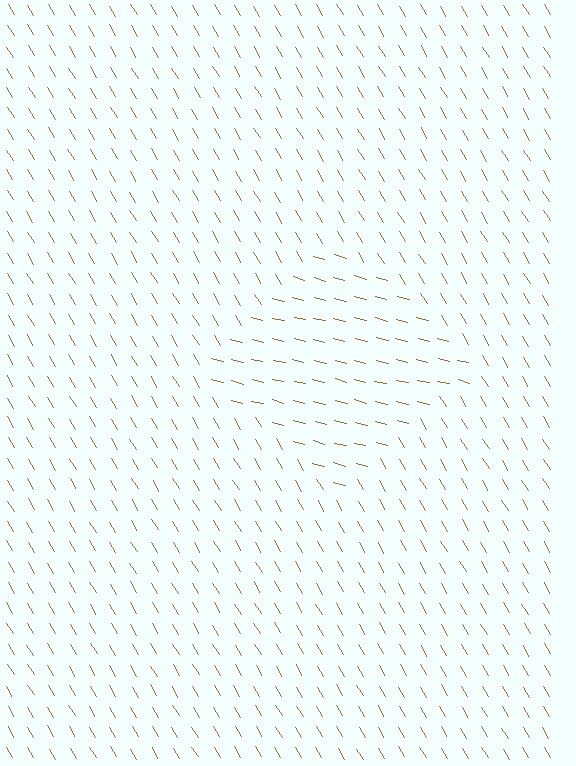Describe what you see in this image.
The image is filled with small brown line segments. A diamond region in the image has lines oriented differently from the surrounding lines, creating a visible texture boundary.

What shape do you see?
I see a diamond.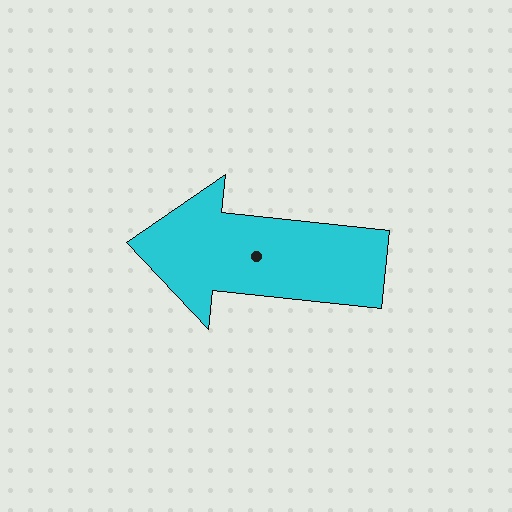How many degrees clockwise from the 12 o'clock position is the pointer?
Approximately 276 degrees.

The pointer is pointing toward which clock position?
Roughly 9 o'clock.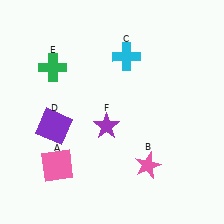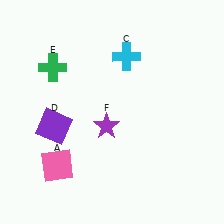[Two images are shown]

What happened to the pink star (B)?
The pink star (B) was removed in Image 2. It was in the bottom-right area of Image 1.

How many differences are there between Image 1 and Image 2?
There is 1 difference between the two images.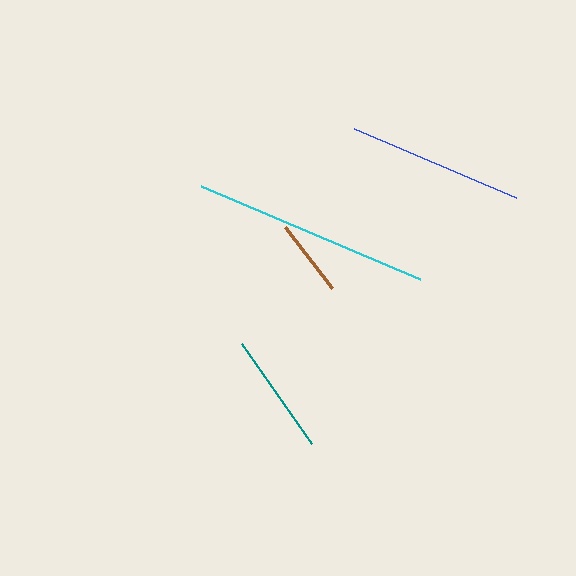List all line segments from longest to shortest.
From longest to shortest: cyan, blue, teal, brown.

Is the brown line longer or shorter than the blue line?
The blue line is longer than the brown line.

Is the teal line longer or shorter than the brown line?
The teal line is longer than the brown line.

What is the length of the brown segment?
The brown segment is approximately 77 pixels long.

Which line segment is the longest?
The cyan line is the longest at approximately 238 pixels.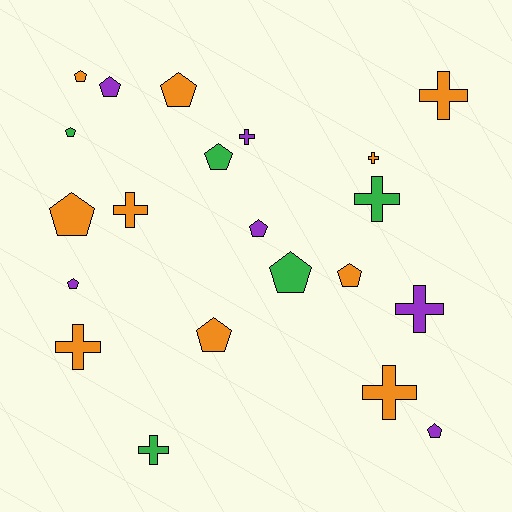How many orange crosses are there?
There are 5 orange crosses.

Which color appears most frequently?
Orange, with 10 objects.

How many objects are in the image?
There are 21 objects.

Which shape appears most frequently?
Pentagon, with 12 objects.